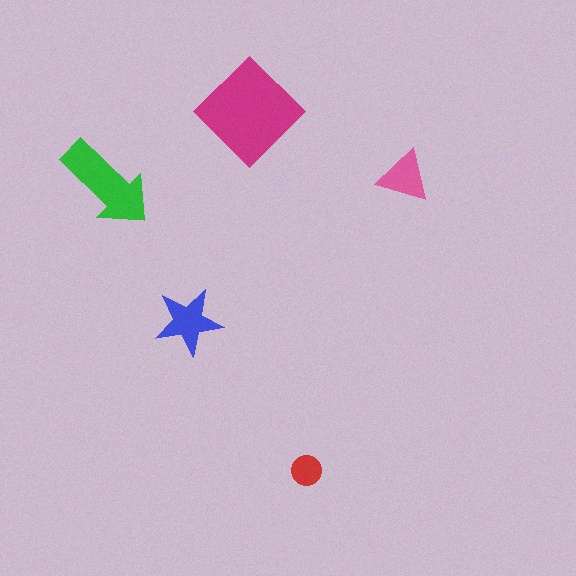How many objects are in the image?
There are 5 objects in the image.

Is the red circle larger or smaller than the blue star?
Smaller.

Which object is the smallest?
The red circle.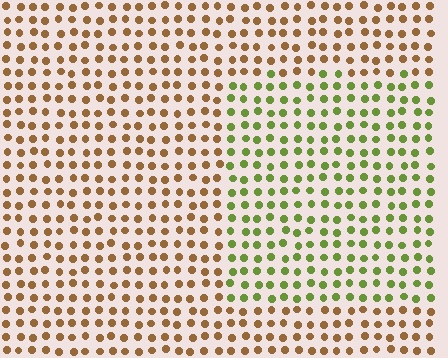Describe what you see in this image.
The image is filled with small brown elements in a uniform arrangement. A rectangle-shaped region is visible where the elements are tinted to a slightly different hue, forming a subtle color boundary.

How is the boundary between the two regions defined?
The boundary is defined purely by a slight shift in hue (about 57 degrees). Spacing, size, and orientation are identical on both sides.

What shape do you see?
I see a rectangle.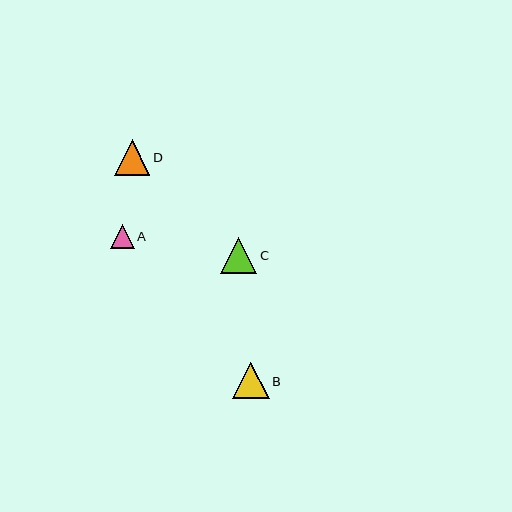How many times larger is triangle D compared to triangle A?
Triangle D is approximately 1.5 times the size of triangle A.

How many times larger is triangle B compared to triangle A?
Triangle B is approximately 1.5 times the size of triangle A.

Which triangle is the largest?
Triangle C is the largest with a size of approximately 36 pixels.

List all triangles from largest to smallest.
From largest to smallest: C, B, D, A.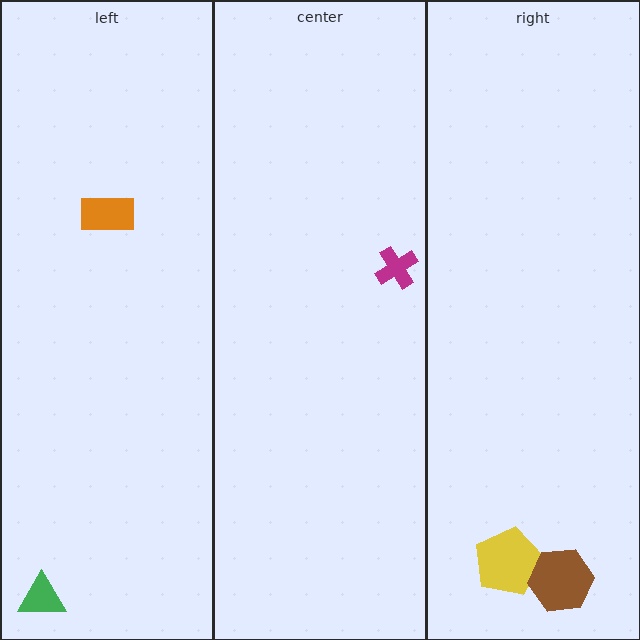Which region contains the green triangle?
The left region.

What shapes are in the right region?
The yellow pentagon, the brown hexagon.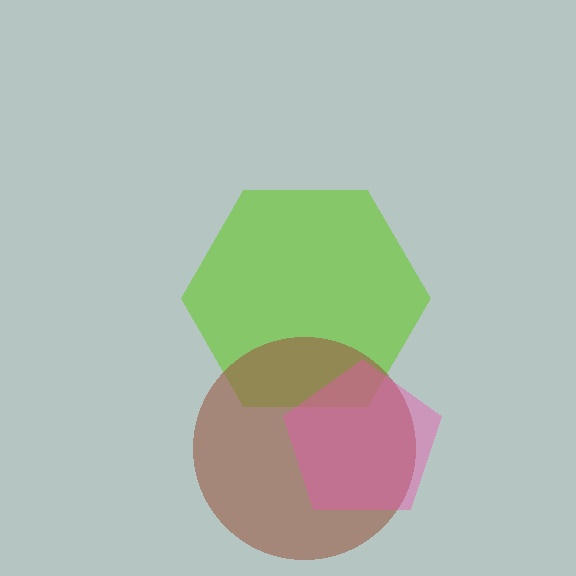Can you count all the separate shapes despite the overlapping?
Yes, there are 3 separate shapes.